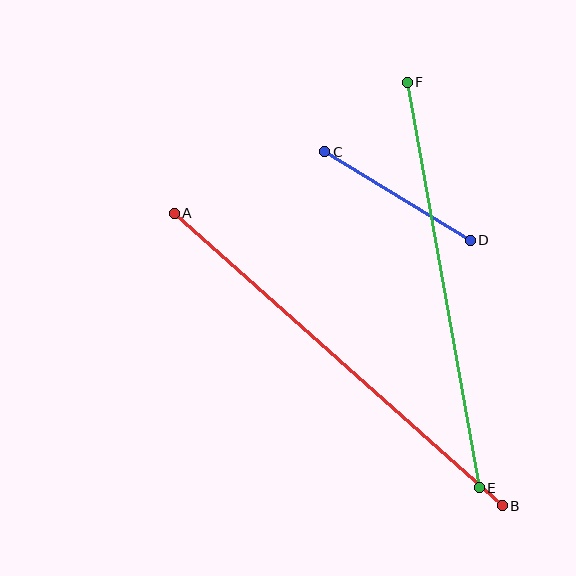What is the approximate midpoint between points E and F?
The midpoint is at approximately (443, 285) pixels.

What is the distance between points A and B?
The distance is approximately 440 pixels.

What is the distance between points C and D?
The distance is approximately 170 pixels.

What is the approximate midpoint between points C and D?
The midpoint is at approximately (398, 196) pixels.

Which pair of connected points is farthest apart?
Points A and B are farthest apart.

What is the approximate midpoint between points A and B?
The midpoint is at approximately (338, 360) pixels.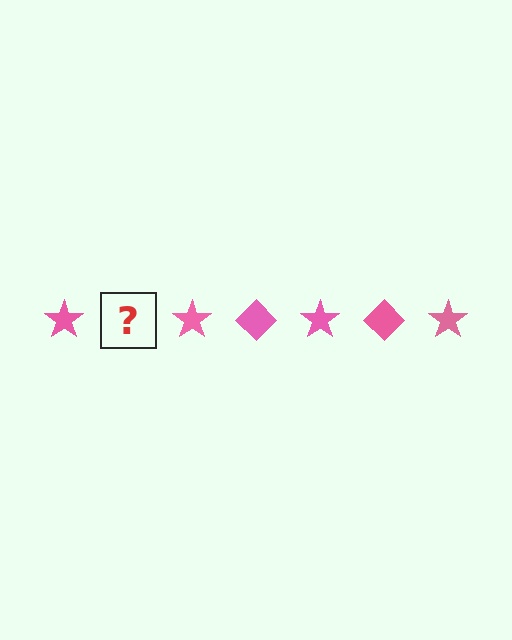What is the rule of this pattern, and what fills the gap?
The rule is that the pattern cycles through star, diamond shapes in pink. The gap should be filled with a pink diamond.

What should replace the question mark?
The question mark should be replaced with a pink diamond.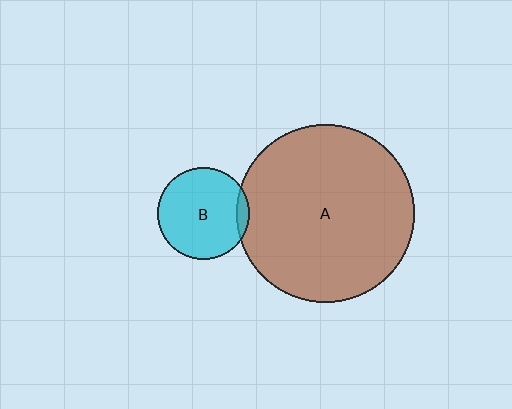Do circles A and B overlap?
Yes.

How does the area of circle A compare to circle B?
Approximately 3.8 times.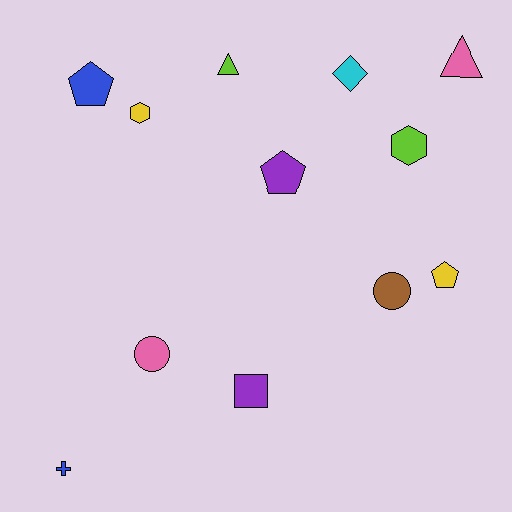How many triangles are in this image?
There are 2 triangles.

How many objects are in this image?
There are 12 objects.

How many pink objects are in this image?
There are 2 pink objects.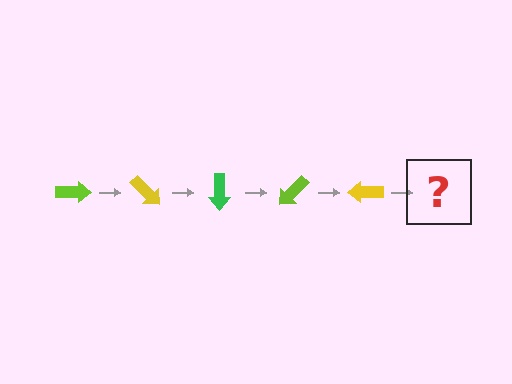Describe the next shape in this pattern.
It should be a green arrow, rotated 225 degrees from the start.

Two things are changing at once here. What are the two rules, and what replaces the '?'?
The two rules are that it rotates 45 degrees each step and the color cycles through lime, yellow, and green. The '?' should be a green arrow, rotated 225 degrees from the start.